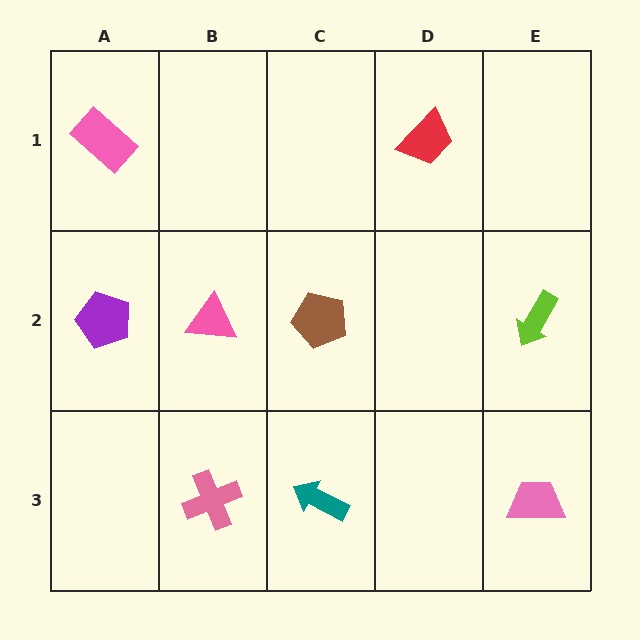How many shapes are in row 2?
4 shapes.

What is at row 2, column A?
A purple pentagon.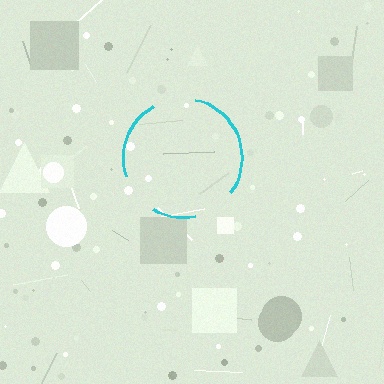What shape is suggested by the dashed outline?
The dashed outline suggests a circle.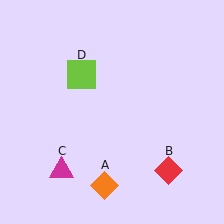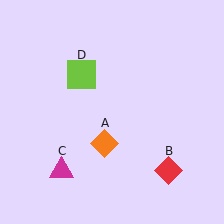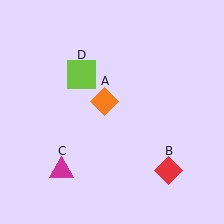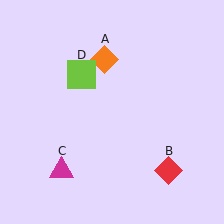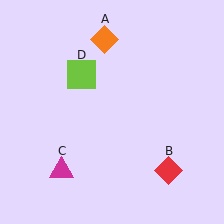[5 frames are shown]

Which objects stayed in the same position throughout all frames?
Red diamond (object B) and magenta triangle (object C) and lime square (object D) remained stationary.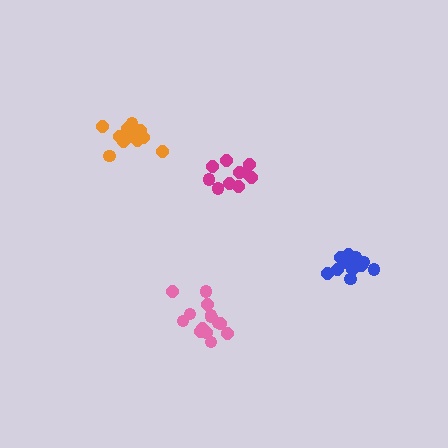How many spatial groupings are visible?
There are 4 spatial groupings.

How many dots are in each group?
Group 1: 14 dots, Group 2: 10 dots, Group 3: 13 dots, Group 4: 16 dots (53 total).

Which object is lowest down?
The pink cluster is bottommost.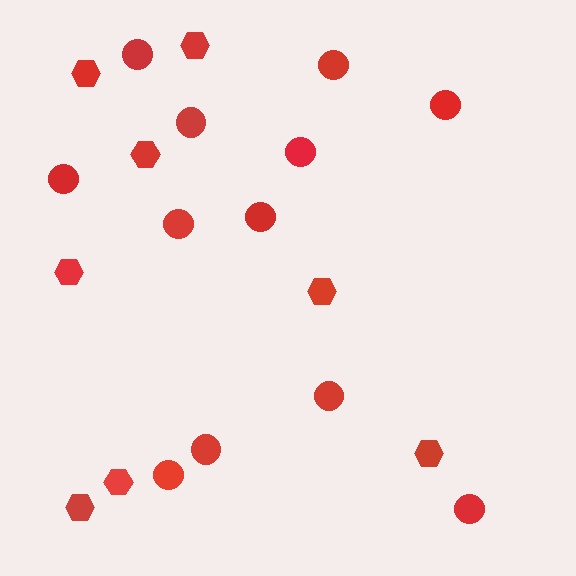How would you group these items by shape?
There are 2 groups: one group of hexagons (8) and one group of circles (12).